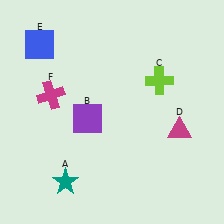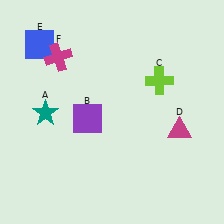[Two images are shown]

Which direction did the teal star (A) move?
The teal star (A) moved up.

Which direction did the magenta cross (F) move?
The magenta cross (F) moved up.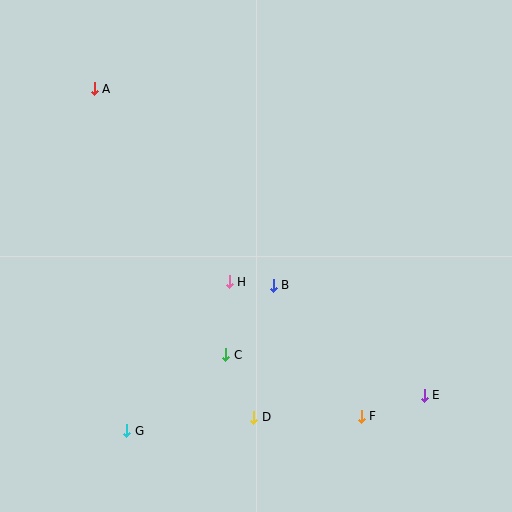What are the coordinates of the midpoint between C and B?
The midpoint between C and B is at (249, 320).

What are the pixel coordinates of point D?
Point D is at (254, 417).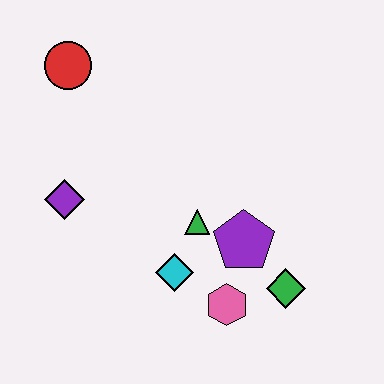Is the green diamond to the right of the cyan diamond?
Yes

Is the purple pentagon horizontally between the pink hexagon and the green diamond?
Yes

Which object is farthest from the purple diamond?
The green diamond is farthest from the purple diamond.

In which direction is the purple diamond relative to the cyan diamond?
The purple diamond is to the left of the cyan diamond.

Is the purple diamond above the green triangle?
Yes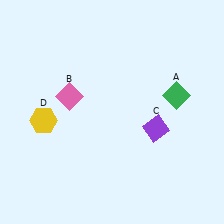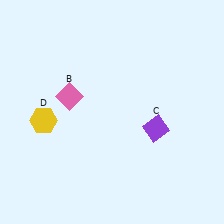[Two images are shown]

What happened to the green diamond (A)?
The green diamond (A) was removed in Image 2. It was in the top-right area of Image 1.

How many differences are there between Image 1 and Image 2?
There is 1 difference between the two images.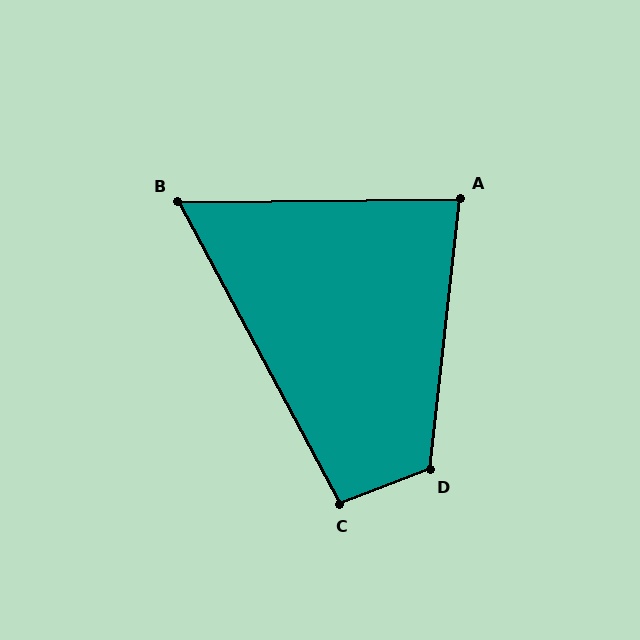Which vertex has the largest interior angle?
D, at approximately 118 degrees.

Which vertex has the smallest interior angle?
B, at approximately 62 degrees.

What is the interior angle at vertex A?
Approximately 83 degrees (acute).